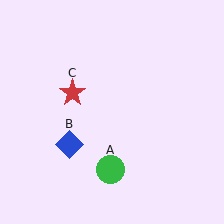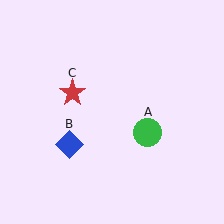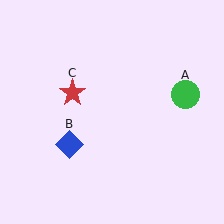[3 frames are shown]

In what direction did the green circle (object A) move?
The green circle (object A) moved up and to the right.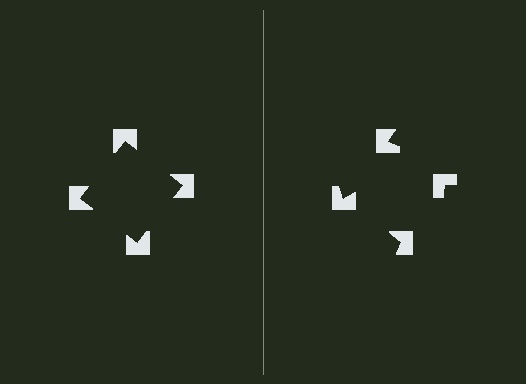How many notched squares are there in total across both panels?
8 — 4 on each side.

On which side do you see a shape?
An illusory square appears on the left side. On the right side the wedge cuts are rotated, so no coherent shape forms.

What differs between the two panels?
The notched squares are positioned identically on both sides; only the wedge orientations differ. On the left they align to a square; on the right they are misaligned.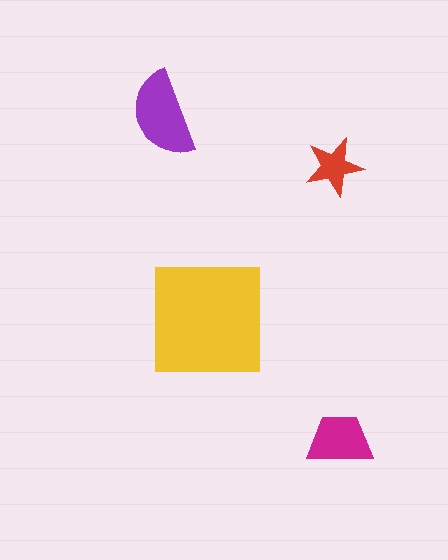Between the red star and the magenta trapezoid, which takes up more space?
The magenta trapezoid.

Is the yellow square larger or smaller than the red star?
Larger.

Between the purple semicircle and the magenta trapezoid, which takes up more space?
The purple semicircle.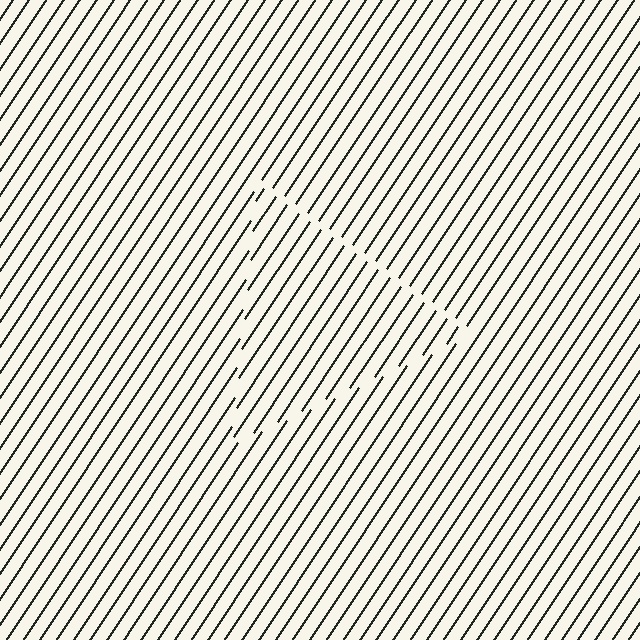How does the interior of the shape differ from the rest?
The interior of the shape contains the same grating, shifted by half a period — the contour is defined by the phase discontinuity where line-ends from the inner and outer gratings abut.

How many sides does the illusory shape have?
3 sides — the line-ends trace a triangle.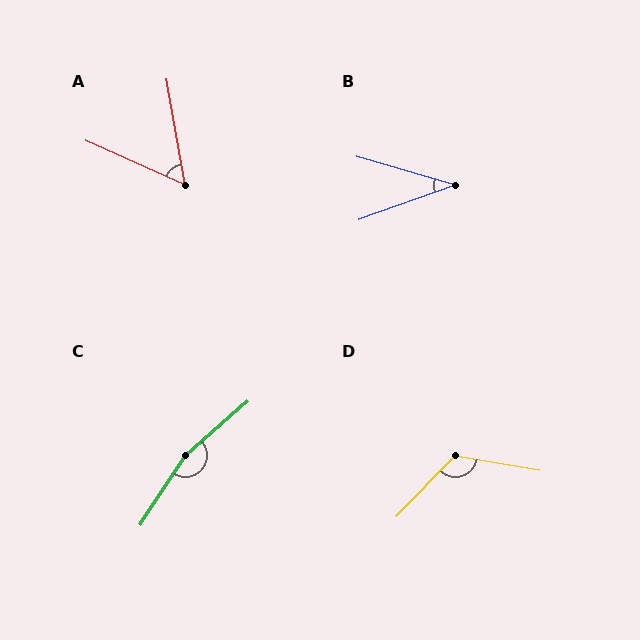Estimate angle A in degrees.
Approximately 56 degrees.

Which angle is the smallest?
B, at approximately 36 degrees.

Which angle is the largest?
C, at approximately 164 degrees.